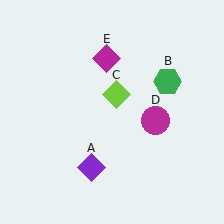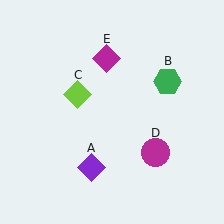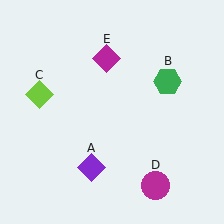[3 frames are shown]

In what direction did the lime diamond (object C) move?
The lime diamond (object C) moved left.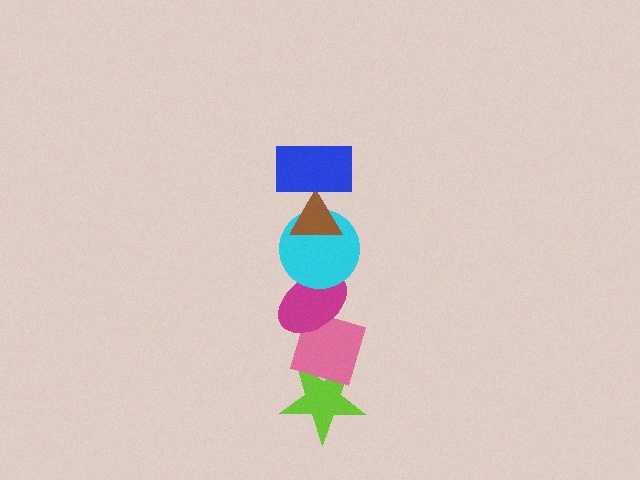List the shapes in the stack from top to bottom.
From top to bottom: the blue rectangle, the brown triangle, the cyan circle, the magenta ellipse, the pink diamond, the lime star.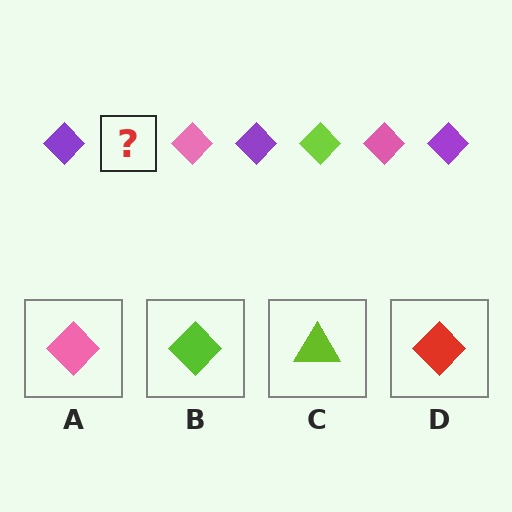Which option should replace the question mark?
Option B.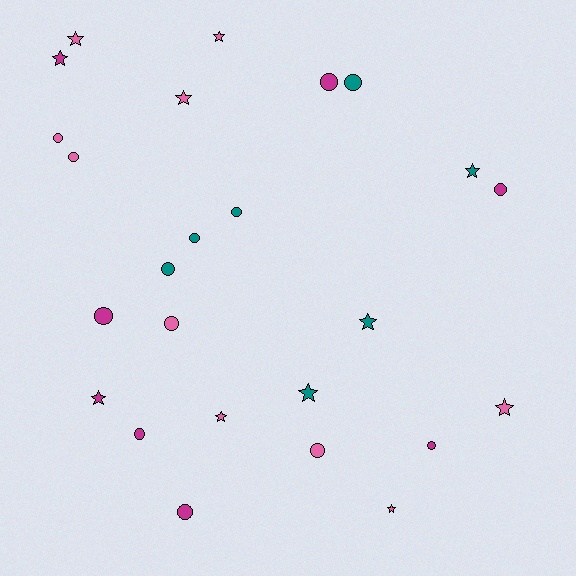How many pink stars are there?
There are 6 pink stars.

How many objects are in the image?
There are 25 objects.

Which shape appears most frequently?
Circle, with 14 objects.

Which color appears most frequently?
Pink, with 10 objects.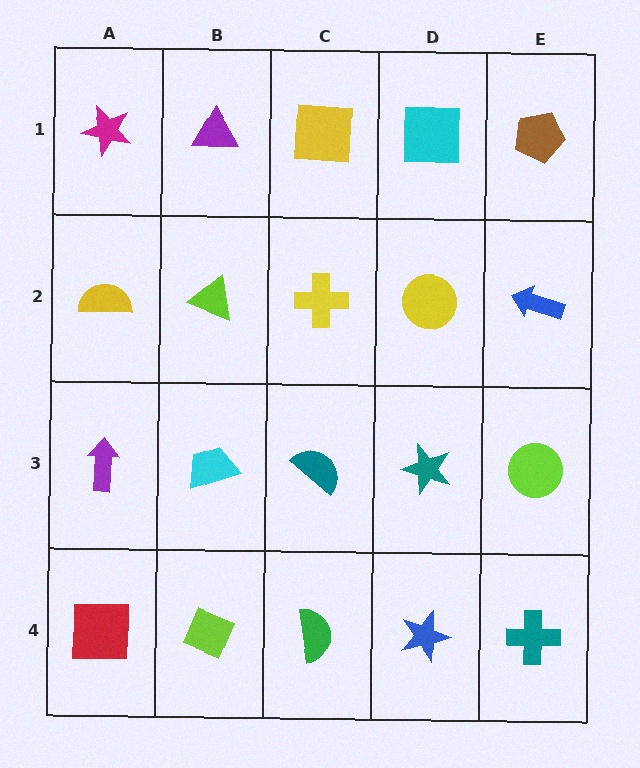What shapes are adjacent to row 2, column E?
A brown pentagon (row 1, column E), a lime circle (row 3, column E), a yellow circle (row 2, column D).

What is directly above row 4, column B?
A cyan trapezoid.